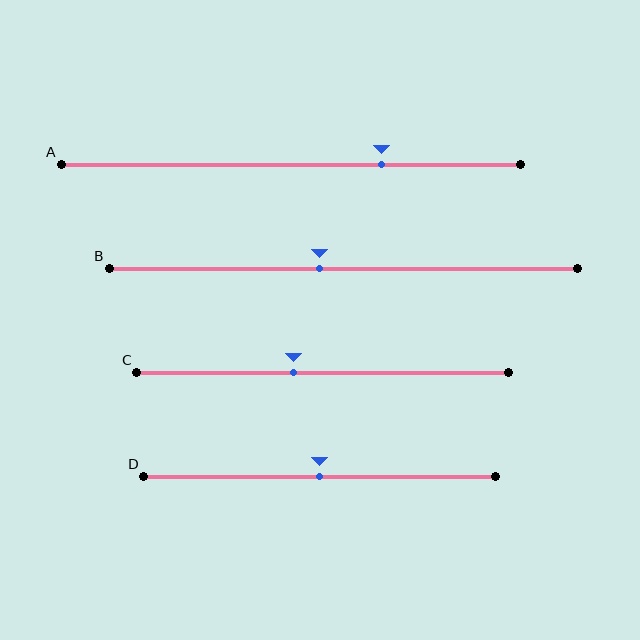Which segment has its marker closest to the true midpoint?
Segment D has its marker closest to the true midpoint.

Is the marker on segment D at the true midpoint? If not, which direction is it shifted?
Yes, the marker on segment D is at the true midpoint.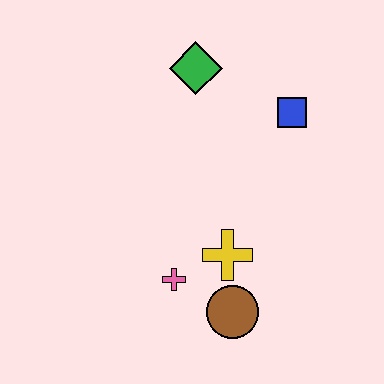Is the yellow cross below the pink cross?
No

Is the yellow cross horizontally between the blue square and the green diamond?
Yes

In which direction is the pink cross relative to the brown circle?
The pink cross is to the left of the brown circle.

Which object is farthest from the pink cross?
The green diamond is farthest from the pink cross.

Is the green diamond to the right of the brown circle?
No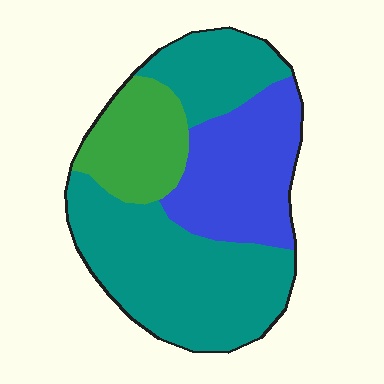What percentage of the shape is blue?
Blue takes up about one quarter (1/4) of the shape.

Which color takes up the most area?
Teal, at roughly 55%.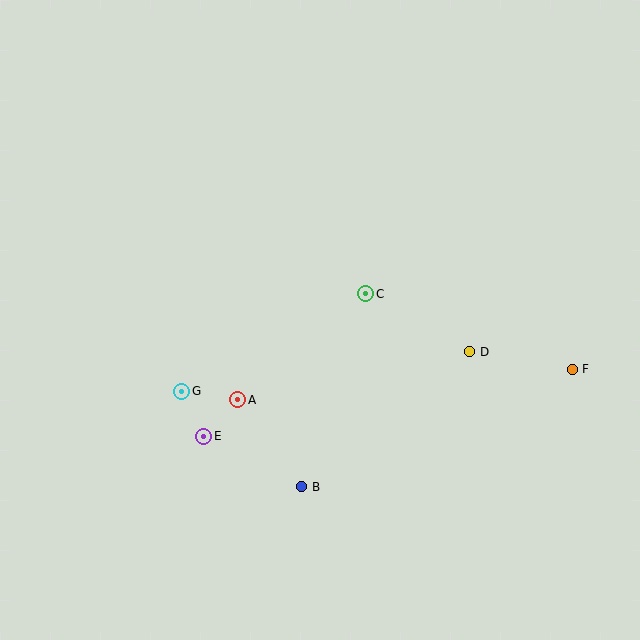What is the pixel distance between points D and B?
The distance between D and B is 216 pixels.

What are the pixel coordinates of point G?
Point G is at (182, 391).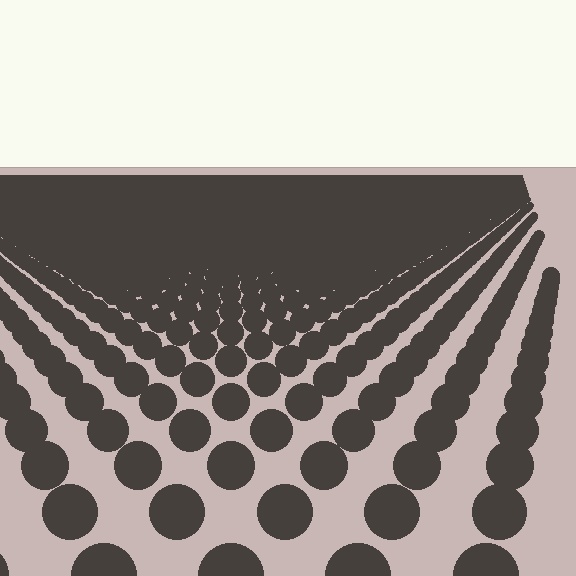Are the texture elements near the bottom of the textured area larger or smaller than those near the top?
Larger. Near the bottom, elements are closer to the viewer and appear at a bigger on-screen size.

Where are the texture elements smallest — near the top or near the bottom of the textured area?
Near the top.